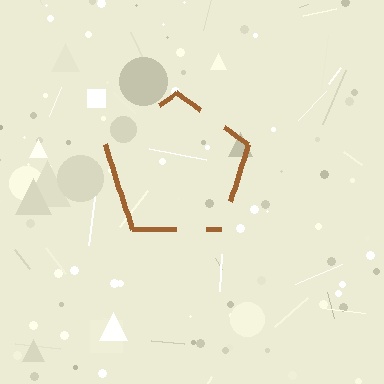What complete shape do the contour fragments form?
The contour fragments form a pentagon.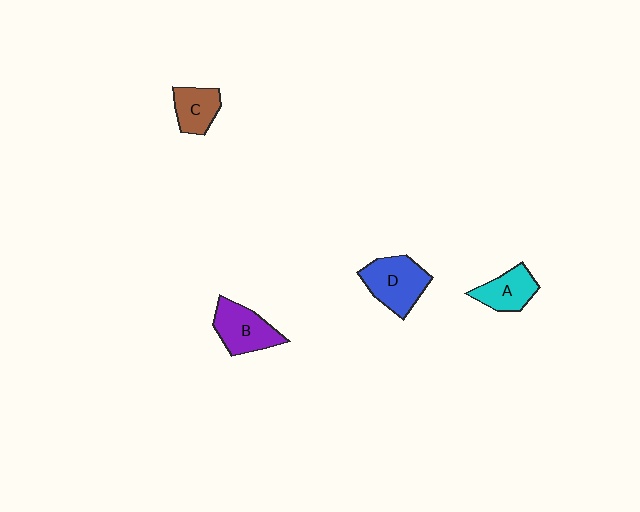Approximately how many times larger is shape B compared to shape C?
Approximately 1.4 times.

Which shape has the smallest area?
Shape C (brown).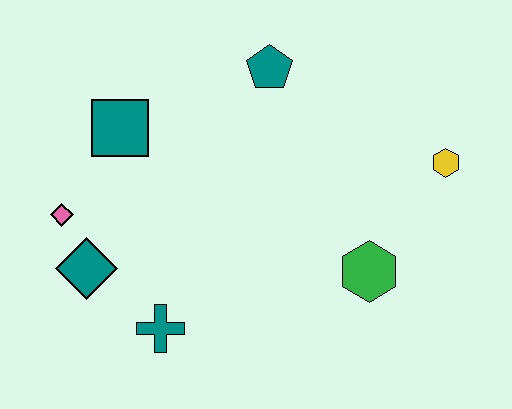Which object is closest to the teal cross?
The teal diamond is closest to the teal cross.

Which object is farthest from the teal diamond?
The yellow hexagon is farthest from the teal diamond.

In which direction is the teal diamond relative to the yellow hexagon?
The teal diamond is to the left of the yellow hexagon.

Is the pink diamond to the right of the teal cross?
No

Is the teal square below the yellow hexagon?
No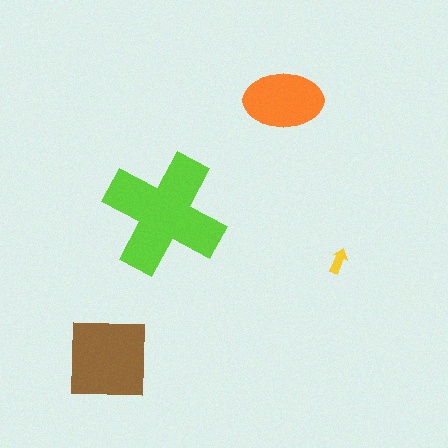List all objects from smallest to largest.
The yellow arrow, the orange ellipse, the brown square, the lime cross.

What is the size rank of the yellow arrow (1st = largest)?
4th.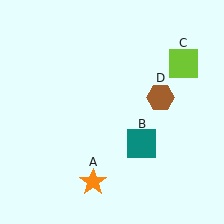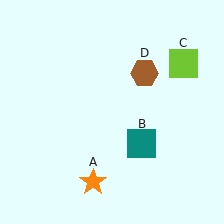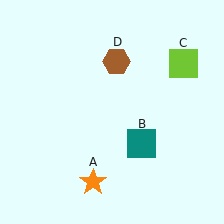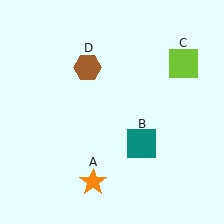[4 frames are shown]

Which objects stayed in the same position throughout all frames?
Orange star (object A) and teal square (object B) and lime square (object C) remained stationary.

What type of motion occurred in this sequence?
The brown hexagon (object D) rotated counterclockwise around the center of the scene.